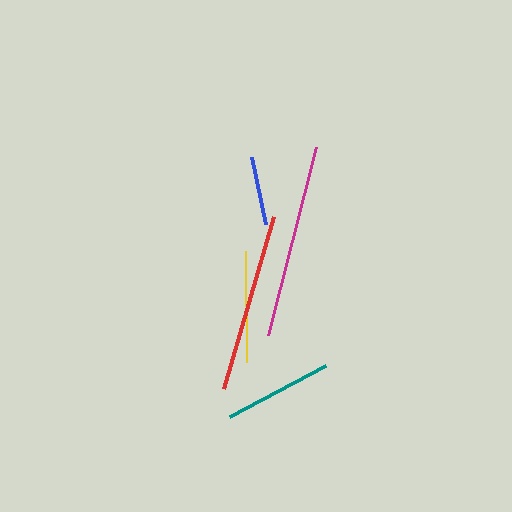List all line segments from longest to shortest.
From longest to shortest: magenta, red, yellow, teal, blue.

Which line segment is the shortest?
The blue line is the shortest at approximately 68 pixels.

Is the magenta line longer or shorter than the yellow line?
The magenta line is longer than the yellow line.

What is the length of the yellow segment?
The yellow segment is approximately 111 pixels long.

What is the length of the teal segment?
The teal segment is approximately 109 pixels long.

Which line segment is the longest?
The magenta line is the longest at approximately 194 pixels.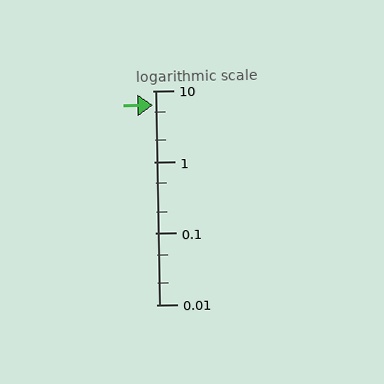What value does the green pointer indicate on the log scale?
The pointer indicates approximately 6.3.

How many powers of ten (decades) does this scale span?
The scale spans 3 decades, from 0.01 to 10.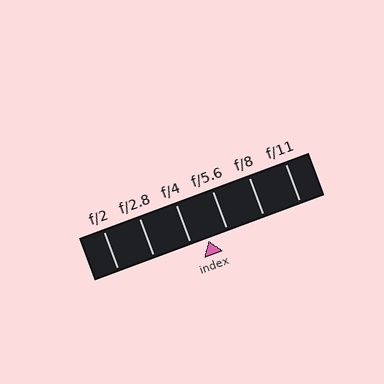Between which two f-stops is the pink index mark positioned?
The index mark is between f/4 and f/5.6.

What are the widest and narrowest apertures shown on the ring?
The widest aperture shown is f/2 and the narrowest is f/11.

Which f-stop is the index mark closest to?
The index mark is closest to f/4.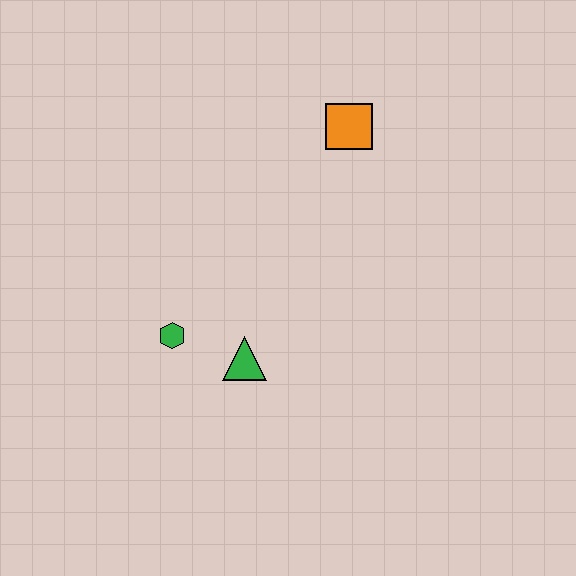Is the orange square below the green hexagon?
No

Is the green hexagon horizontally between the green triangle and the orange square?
No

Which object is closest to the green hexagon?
The green triangle is closest to the green hexagon.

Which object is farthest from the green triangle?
The orange square is farthest from the green triangle.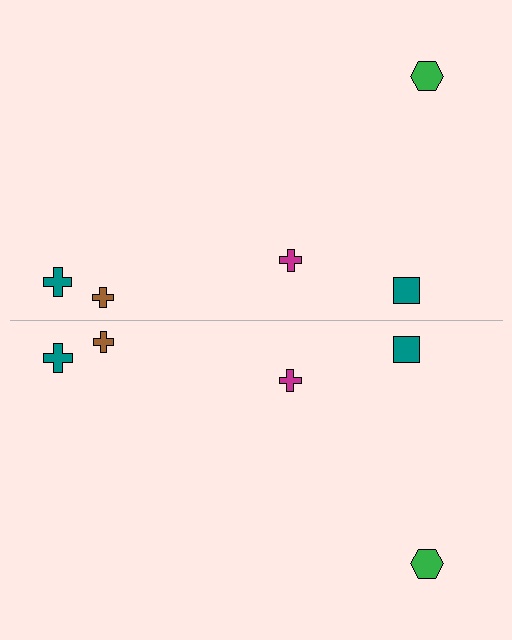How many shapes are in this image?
There are 10 shapes in this image.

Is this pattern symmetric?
Yes, this pattern has bilateral (reflection) symmetry.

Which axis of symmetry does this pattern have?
The pattern has a horizontal axis of symmetry running through the center of the image.